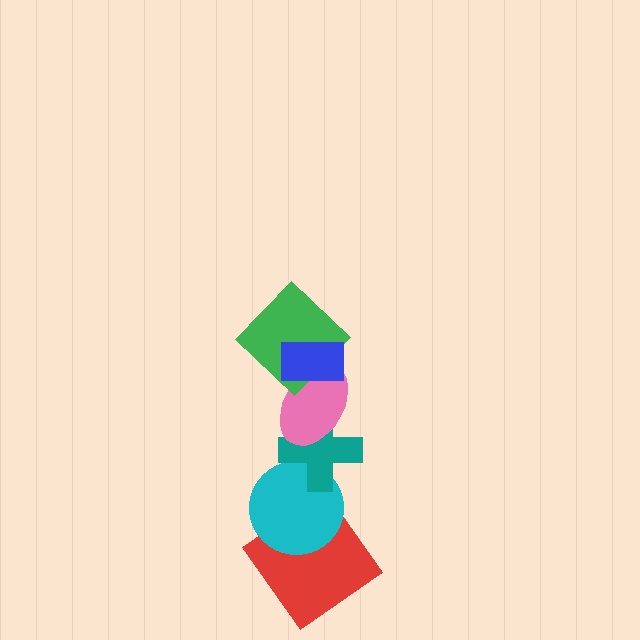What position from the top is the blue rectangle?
The blue rectangle is 1st from the top.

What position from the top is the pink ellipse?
The pink ellipse is 3rd from the top.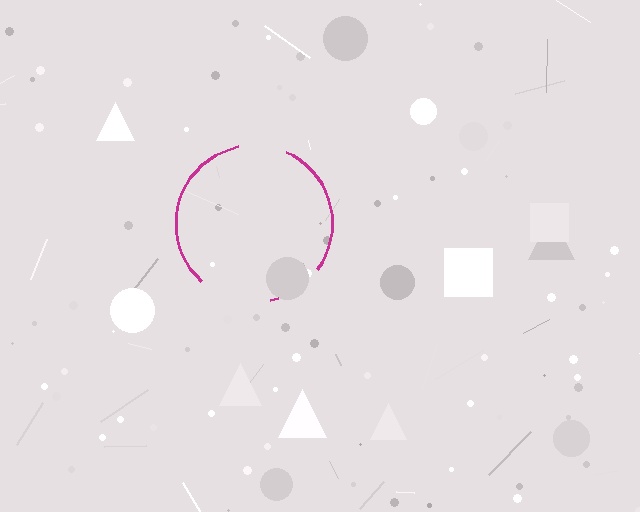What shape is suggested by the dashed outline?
The dashed outline suggests a circle.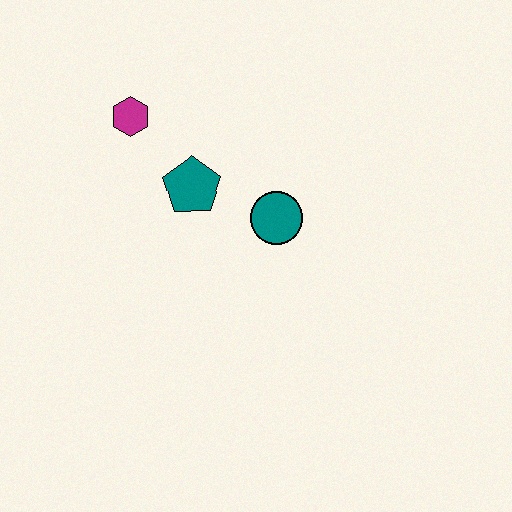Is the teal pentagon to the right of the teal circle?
No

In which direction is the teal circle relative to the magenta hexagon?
The teal circle is to the right of the magenta hexagon.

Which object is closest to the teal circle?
The teal pentagon is closest to the teal circle.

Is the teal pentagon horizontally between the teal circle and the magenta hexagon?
Yes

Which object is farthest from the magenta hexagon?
The teal circle is farthest from the magenta hexagon.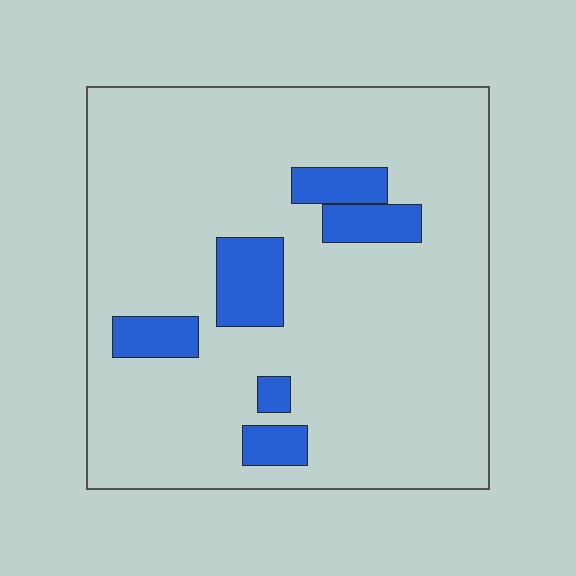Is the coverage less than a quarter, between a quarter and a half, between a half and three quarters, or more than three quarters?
Less than a quarter.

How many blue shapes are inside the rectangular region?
6.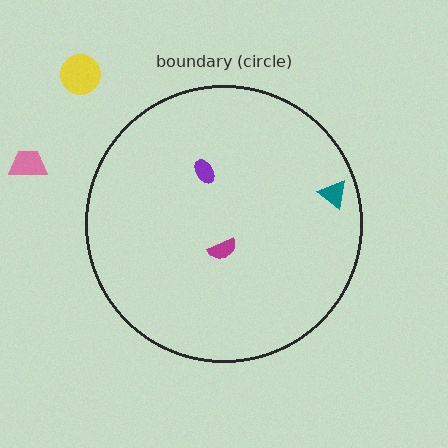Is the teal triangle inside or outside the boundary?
Inside.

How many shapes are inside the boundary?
3 inside, 2 outside.